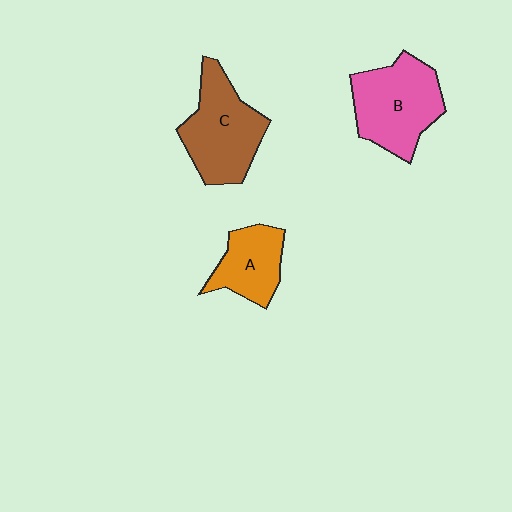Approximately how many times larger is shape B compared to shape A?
Approximately 1.6 times.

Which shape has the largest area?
Shape B (pink).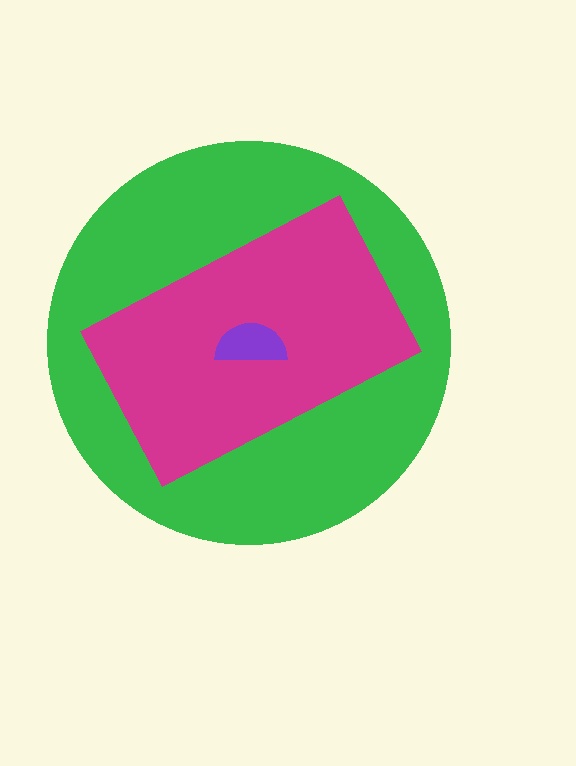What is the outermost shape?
The green circle.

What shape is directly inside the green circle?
The magenta rectangle.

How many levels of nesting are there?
3.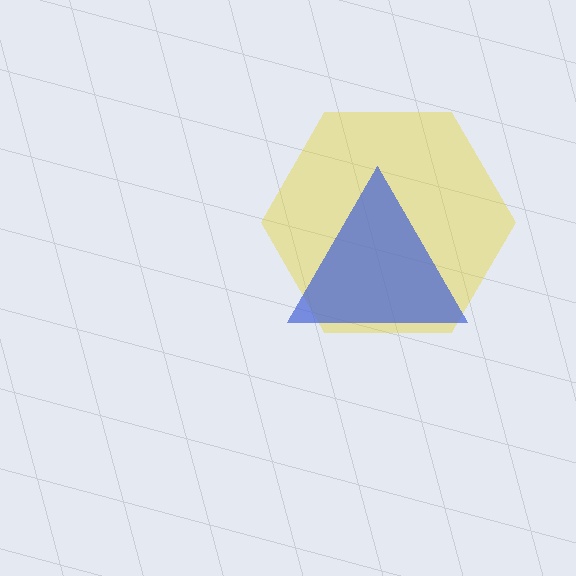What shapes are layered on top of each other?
The layered shapes are: a yellow hexagon, a blue triangle.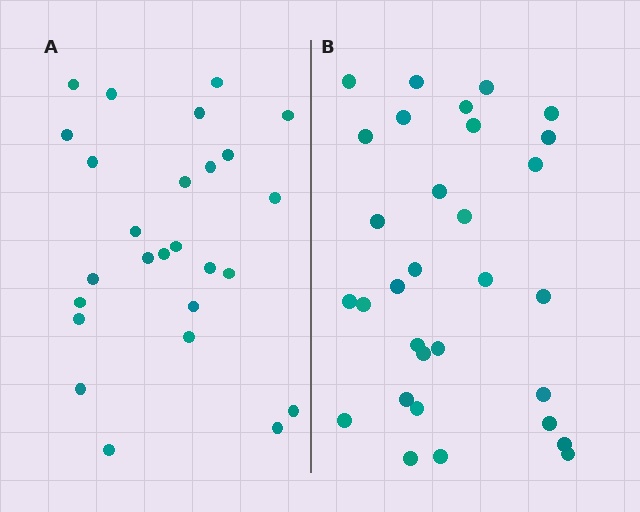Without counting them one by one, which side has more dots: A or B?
Region B (the right region) has more dots.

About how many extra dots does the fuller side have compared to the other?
Region B has about 5 more dots than region A.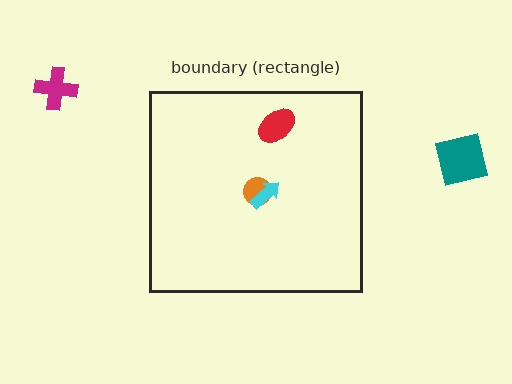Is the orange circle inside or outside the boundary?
Inside.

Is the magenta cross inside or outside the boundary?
Outside.